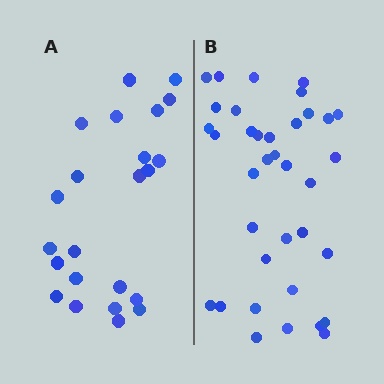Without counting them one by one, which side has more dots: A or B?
Region B (the right region) has more dots.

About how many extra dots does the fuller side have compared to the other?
Region B has approximately 15 more dots than region A.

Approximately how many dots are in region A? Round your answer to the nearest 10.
About 20 dots. (The exact count is 23, which rounds to 20.)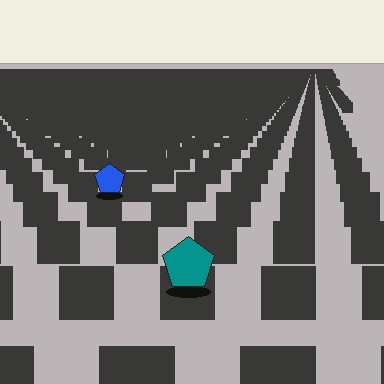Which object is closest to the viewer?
The teal pentagon is closest. The texture marks near it are larger and more spread out.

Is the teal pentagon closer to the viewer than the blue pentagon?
Yes. The teal pentagon is closer — you can tell from the texture gradient: the ground texture is coarser near it.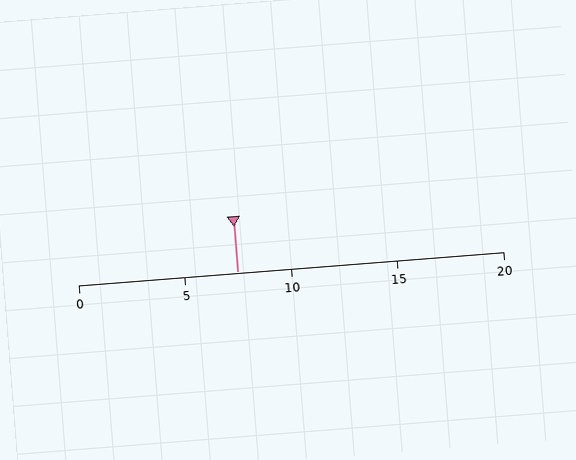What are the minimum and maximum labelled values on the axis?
The axis runs from 0 to 20.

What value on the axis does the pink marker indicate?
The marker indicates approximately 7.5.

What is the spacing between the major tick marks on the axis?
The major ticks are spaced 5 apart.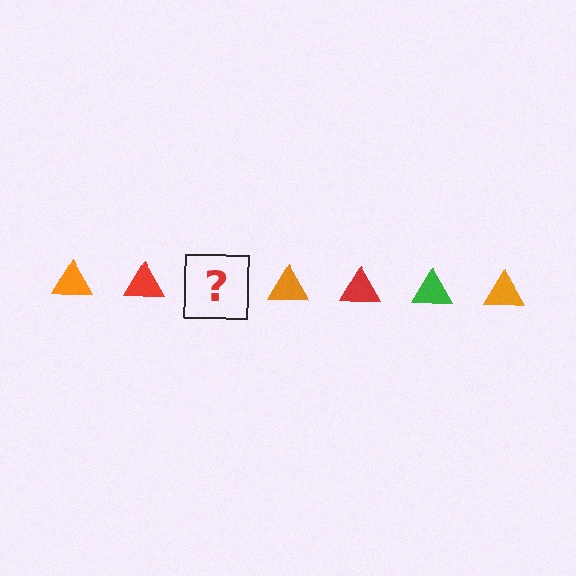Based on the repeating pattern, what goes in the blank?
The blank should be a green triangle.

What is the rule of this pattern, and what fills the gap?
The rule is that the pattern cycles through orange, red, green triangles. The gap should be filled with a green triangle.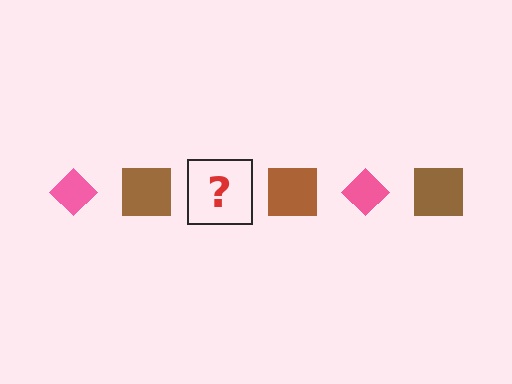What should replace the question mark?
The question mark should be replaced with a pink diamond.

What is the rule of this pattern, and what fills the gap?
The rule is that the pattern alternates between pink diamond and brown square. The gap should be filled with a pink diamond.